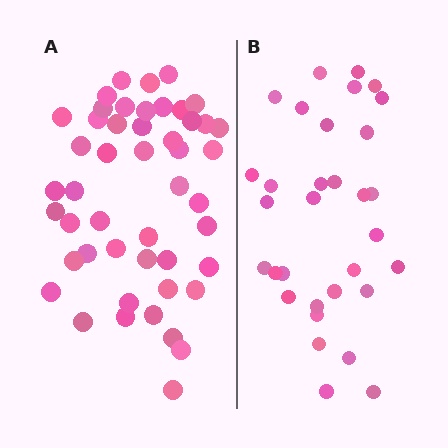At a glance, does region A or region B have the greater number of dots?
Region A (the left region) has more dots.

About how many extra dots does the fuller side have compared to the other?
Region A has approximately 15 more dots than region B.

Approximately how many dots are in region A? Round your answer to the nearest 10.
About 50 dots. (The exact count is 48, which rounds to 50.)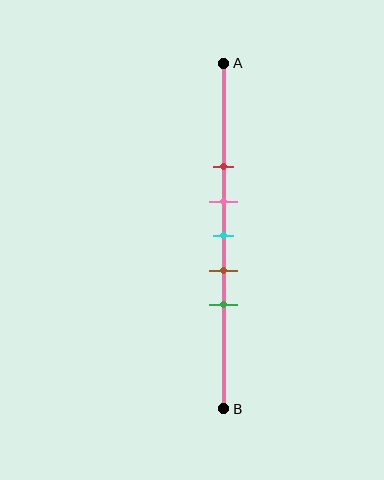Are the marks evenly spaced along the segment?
Yes, the marks are approximately evenly spaced.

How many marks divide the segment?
There are 5 marks dividing the segment.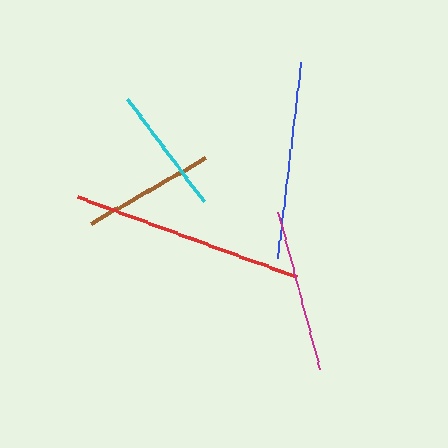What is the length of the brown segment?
The brown segment is approximately 131 pixels long.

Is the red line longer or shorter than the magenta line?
The red line is longer than the magenta line.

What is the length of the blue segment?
The blue segment is approximately 197 pixels long.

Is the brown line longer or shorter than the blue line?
The blue line is longer than the brown line.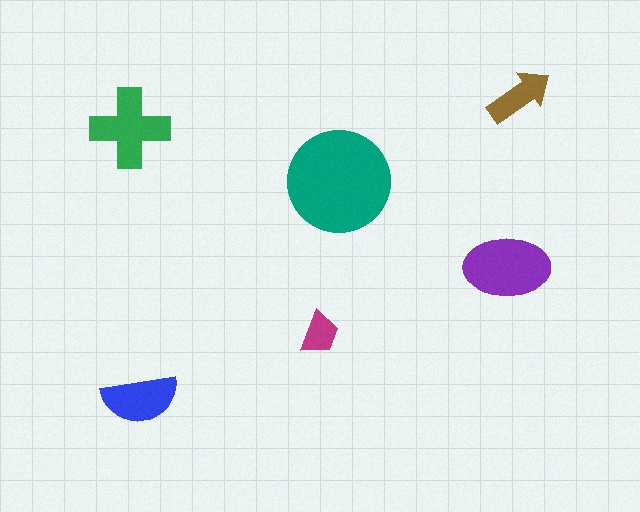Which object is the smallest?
The magenta trapezoid.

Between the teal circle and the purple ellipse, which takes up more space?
The teal circle.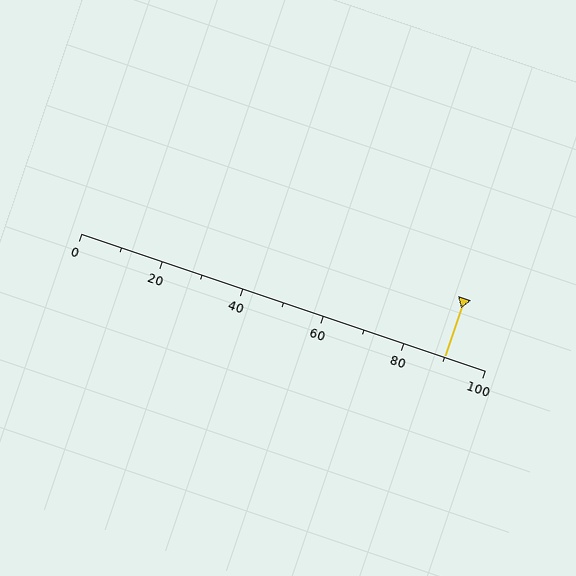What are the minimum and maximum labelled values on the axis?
The axis runs from 0 to 100.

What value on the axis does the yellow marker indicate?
The marker indicates approximately 90.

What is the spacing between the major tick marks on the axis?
The major ticks are spaced 20 apart.